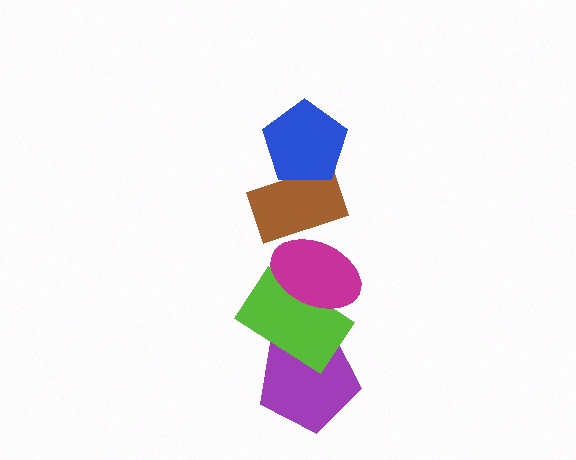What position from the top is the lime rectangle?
The lime rectangle is 4th from the top.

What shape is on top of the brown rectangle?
The blue pentagon is on top of the brown rectangle.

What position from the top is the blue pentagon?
The blue pentagon is 1st from the top.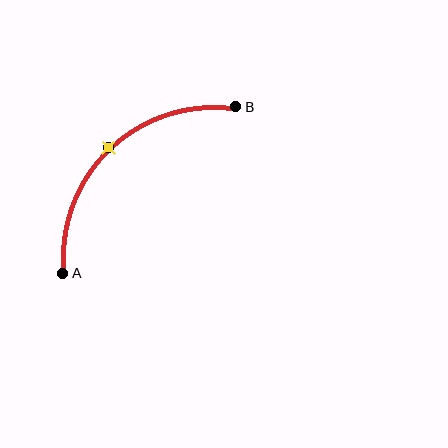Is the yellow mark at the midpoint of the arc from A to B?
Yes. The yellow mark lies on the arc at equal arc-length from both A and B — it is the arc midpoint.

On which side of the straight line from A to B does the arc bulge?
The arc bulges above and to the left of the straight line connecting A and B.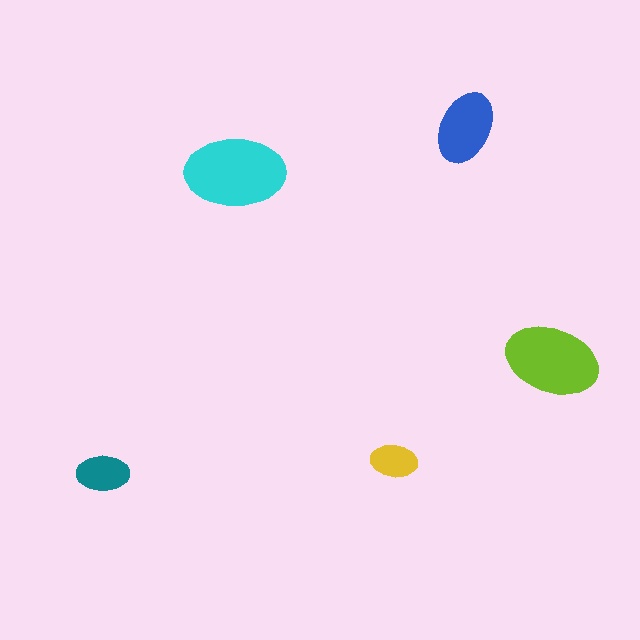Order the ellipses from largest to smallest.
the cyan one, the lime one, the blue one, the teal one, the yellow one.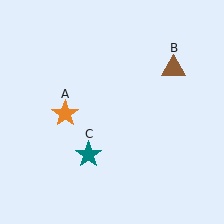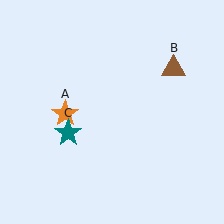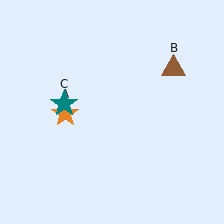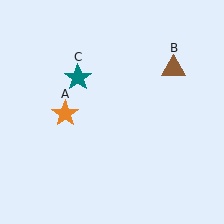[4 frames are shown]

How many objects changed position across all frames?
1 object changed position: teal star (object C).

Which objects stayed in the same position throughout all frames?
Orange star (object A) and brown triangle (object B) remained stationary.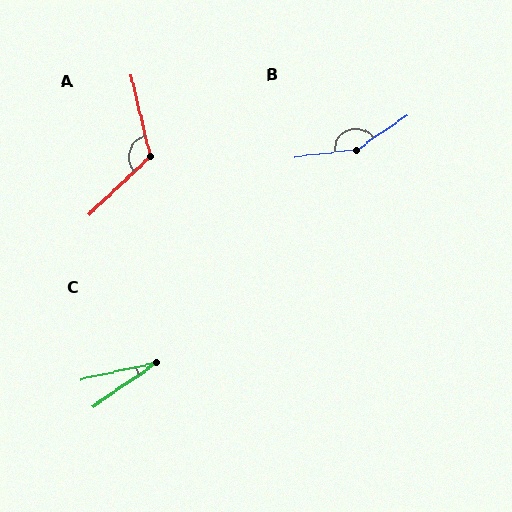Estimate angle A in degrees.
Approximately 120 degrees.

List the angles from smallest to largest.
C (22°), A (120°), B (152°).